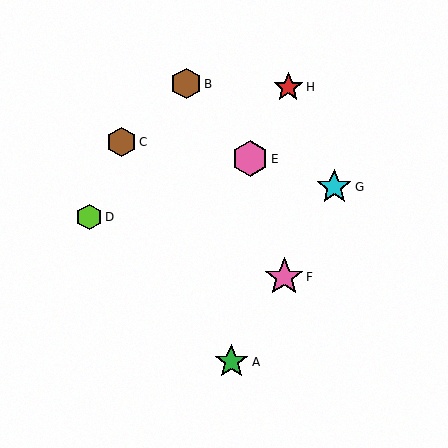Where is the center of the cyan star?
The center of the cyan star is at (334, 187).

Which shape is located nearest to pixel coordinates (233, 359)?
The green star (labeled A) at (231, 362) is nearest to that location.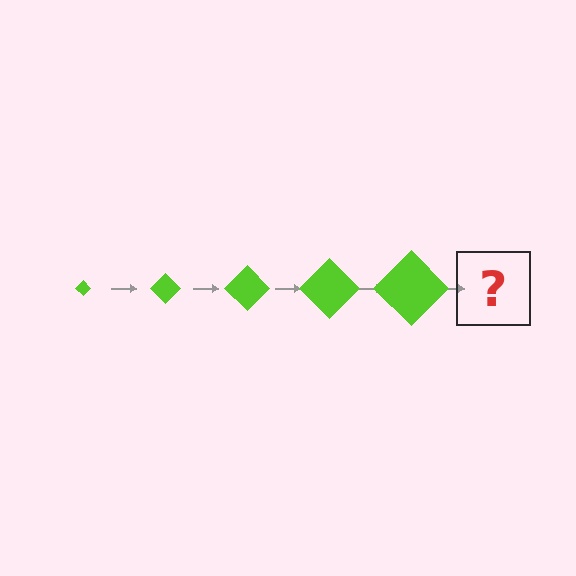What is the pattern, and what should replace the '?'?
The pattern is that the diamond gets progressively larger each step. The '?' should be a lime diamond, larger than the previous one.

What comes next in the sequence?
The next element should be a lime diamond, larger than the previous one.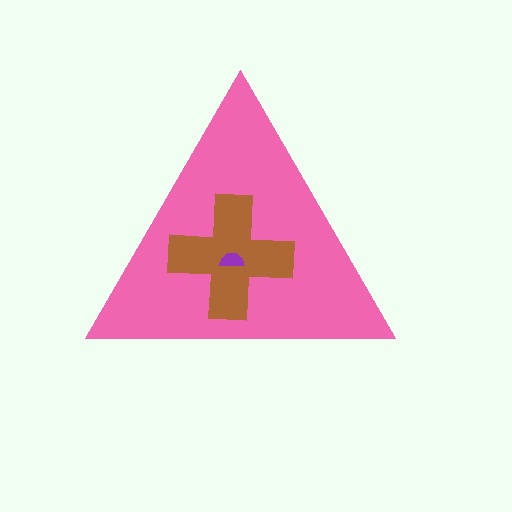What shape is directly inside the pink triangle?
The brown cross.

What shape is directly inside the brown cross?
The purple semicircle.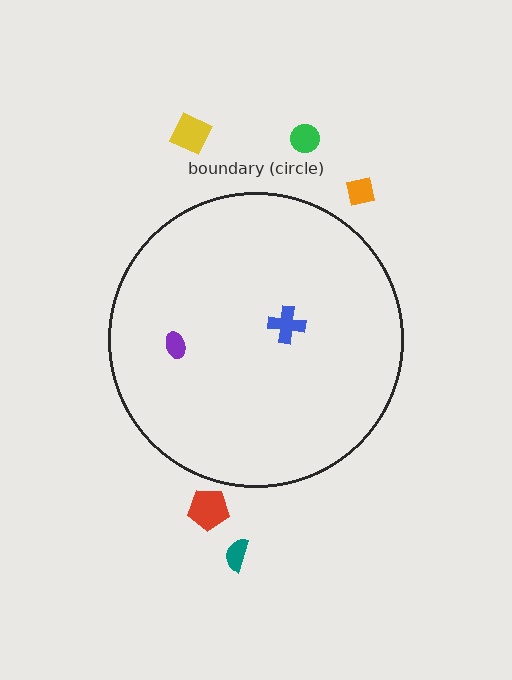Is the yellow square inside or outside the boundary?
Outside.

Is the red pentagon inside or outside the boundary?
Outside.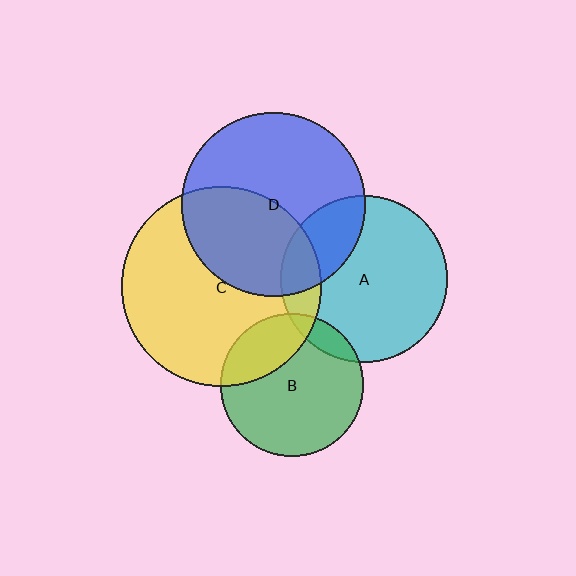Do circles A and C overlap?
Yes.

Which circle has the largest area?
Circle C (yellow).